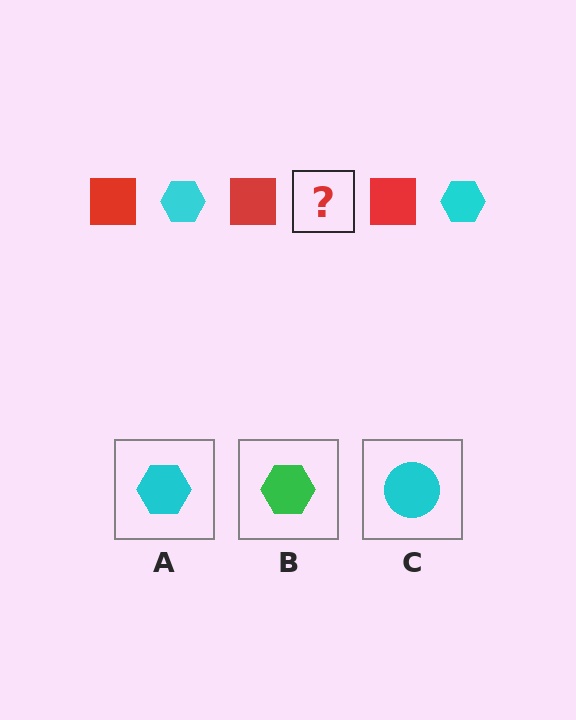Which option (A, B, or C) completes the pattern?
A.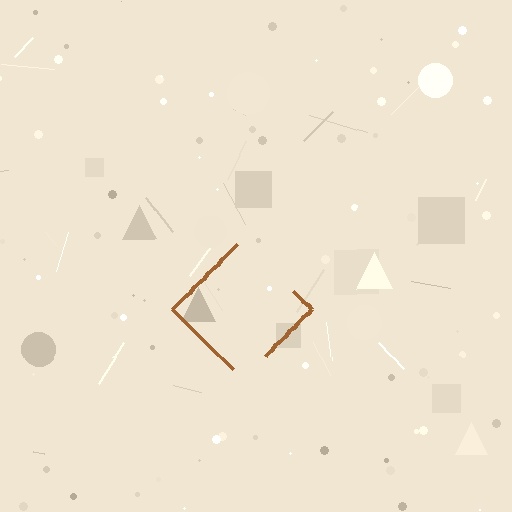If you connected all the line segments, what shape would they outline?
They would outline a diamond.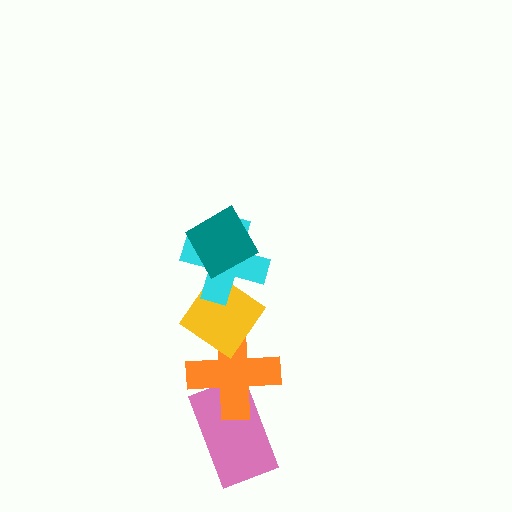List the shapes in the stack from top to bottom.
From top to bottom: the teal diamond, the cyan cross, the yellow diamond, the orange cross, the pink rectangle.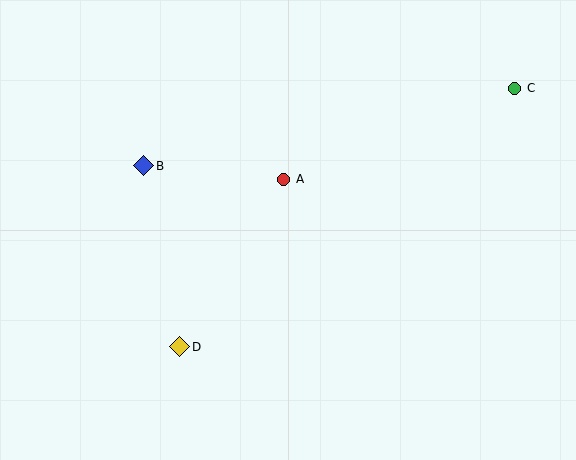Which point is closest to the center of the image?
Point A at (284, 179) is closest to the center.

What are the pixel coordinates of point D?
Point D is at (180, 347).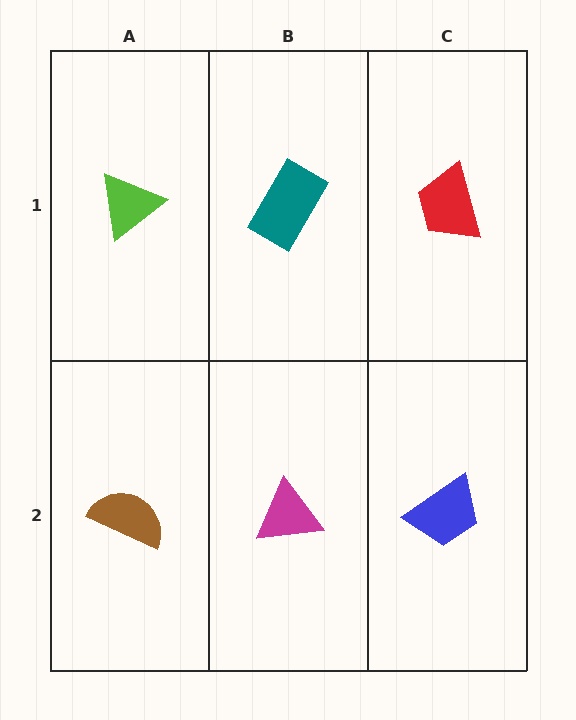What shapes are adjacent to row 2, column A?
A lime triangle (row 1, column A), a magenta triangle (row 2, column B).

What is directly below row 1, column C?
A blue trapezoid.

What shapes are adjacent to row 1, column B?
A magenta triangle (row 2, column B), a lime triangle (row 1, column A), a red trapezoid (row 1, column C).